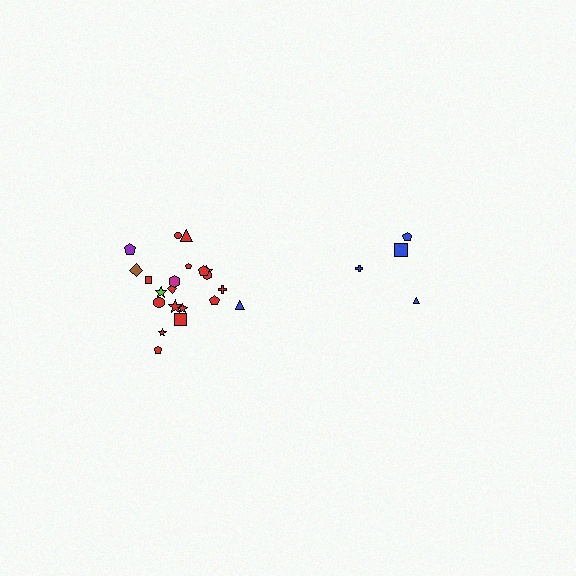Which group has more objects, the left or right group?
The left group.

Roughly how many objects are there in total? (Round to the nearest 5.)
Roughly 25 objects in total.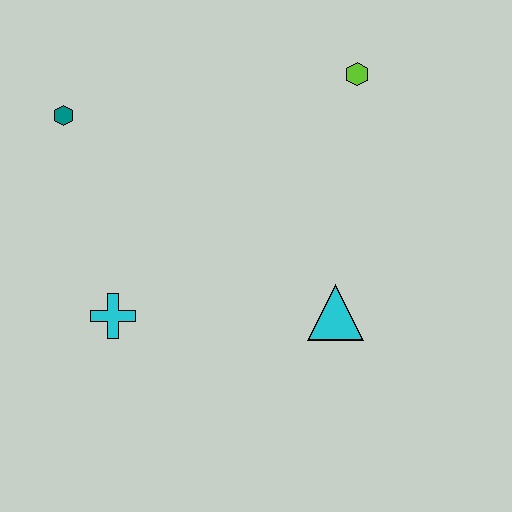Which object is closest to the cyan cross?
The teal hexagon is closest to the cyan cross.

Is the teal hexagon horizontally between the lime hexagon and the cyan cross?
No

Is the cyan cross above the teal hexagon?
No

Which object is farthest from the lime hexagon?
The cyan cross is farthest from the lime hexagon.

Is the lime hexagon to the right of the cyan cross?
Yes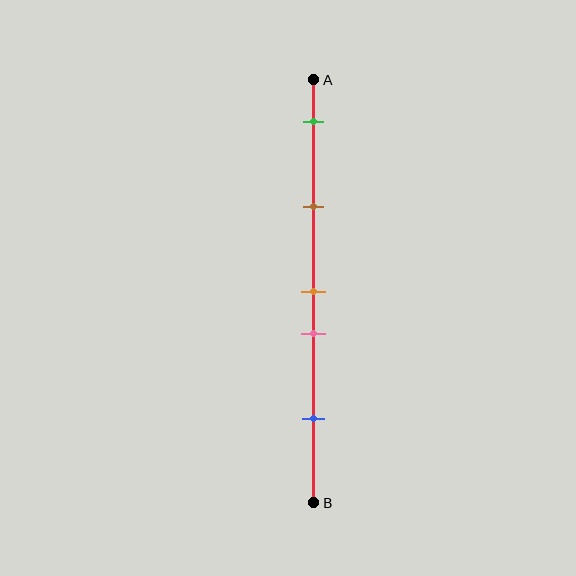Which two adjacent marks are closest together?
The orange and pink marks are the closest adjacent pair.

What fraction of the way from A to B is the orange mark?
The orange mark is approximately 50% (0.5) of the way from A to B.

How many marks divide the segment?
There are 5 marks dividing the segment.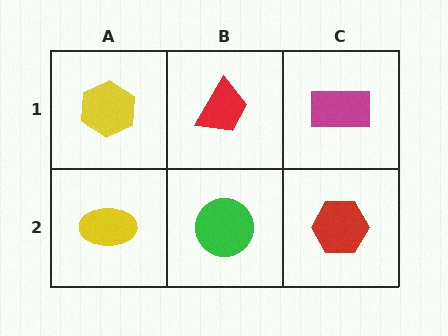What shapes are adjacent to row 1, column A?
A yellow ellipse (row 2, column A), a red trapezoid (row 1, column B).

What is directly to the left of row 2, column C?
A green circle.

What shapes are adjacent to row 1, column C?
A red hexagon (row 2, column C), a red trapezoid (row 1, column B).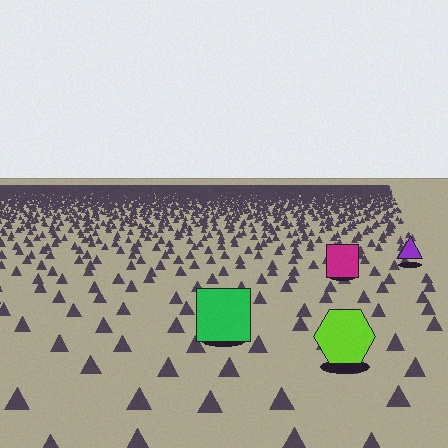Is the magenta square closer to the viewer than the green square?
No. The green square is closer — you can tell from the texture gradient: the ground texture is coarser near it.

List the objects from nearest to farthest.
From nearest to farthest: the lime hexagon, the green square, the magenta square, the purple triangle.